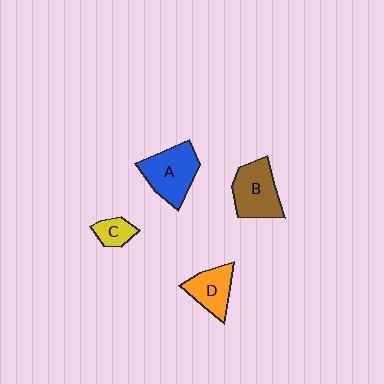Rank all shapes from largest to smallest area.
From largest to smallest: A (blue), B (brown), D (orange), C (yellow).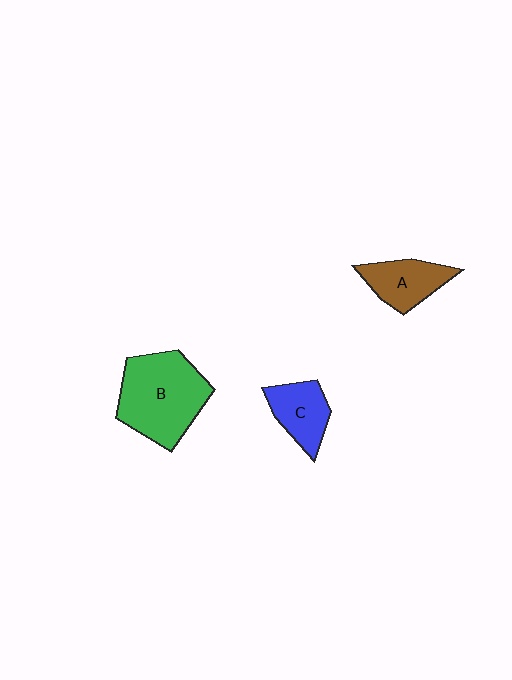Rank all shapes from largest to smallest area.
From largest to smallest: B (green), A (brown), C (blue).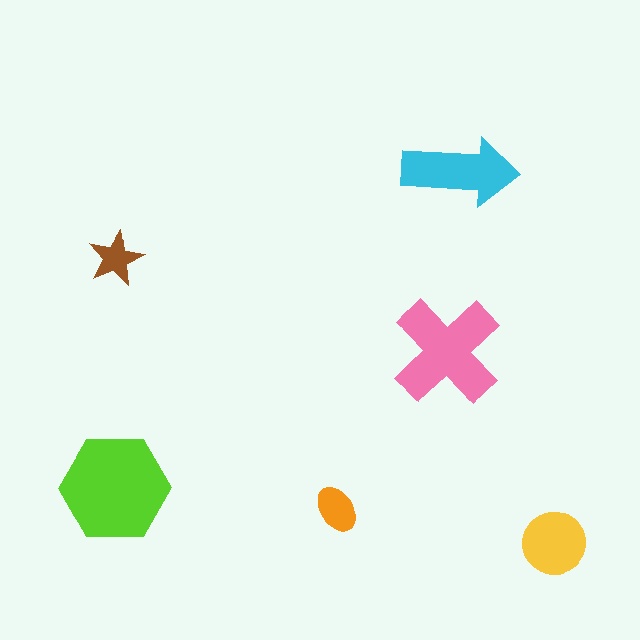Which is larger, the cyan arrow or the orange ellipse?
The cyan arrow.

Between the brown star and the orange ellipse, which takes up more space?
The orange ellipse.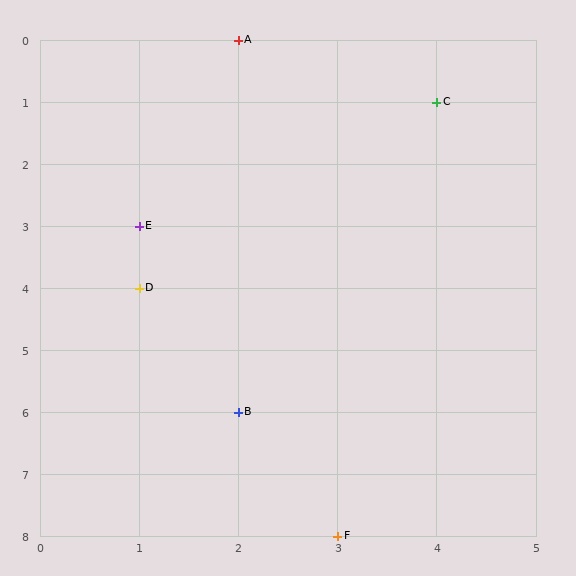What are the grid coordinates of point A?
Point A is at grid coordinates (2, 0).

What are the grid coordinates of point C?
Point C is at grid coordinates (4, 1).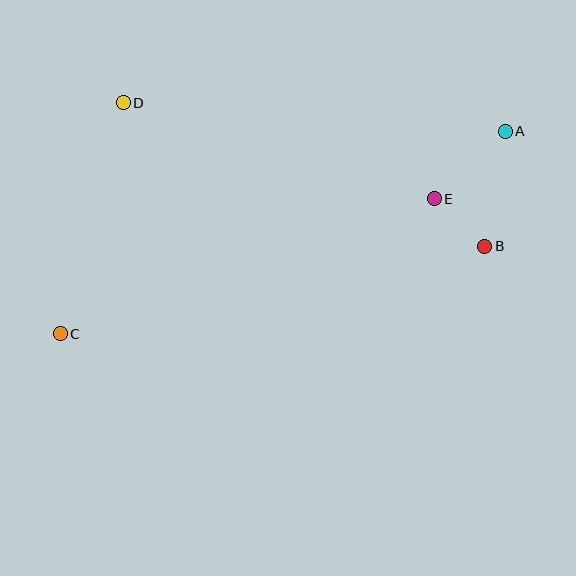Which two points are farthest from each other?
Points A and C are farthest from each other.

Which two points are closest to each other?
Points B and E are closest to each other.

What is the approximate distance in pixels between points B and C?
The distance between B and C is approximately 433 pixels.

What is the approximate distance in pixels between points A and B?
The distance between A and B is approximately 117 pixels.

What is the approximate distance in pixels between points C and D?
The distance between C and D is approximately 239 pixels.